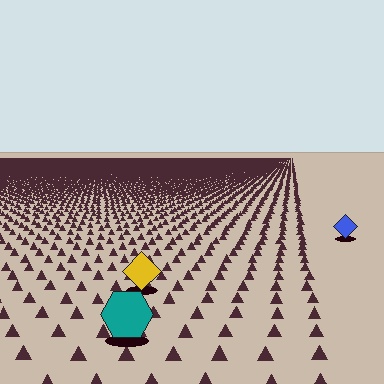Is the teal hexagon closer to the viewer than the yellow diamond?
Yes. The teal hexagon is closer — you can tell from the texture gradient: the ground texture is coarser near it.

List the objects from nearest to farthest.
From nearest to farthest: the teal hexagon, the yellow diamond, the blue diamond.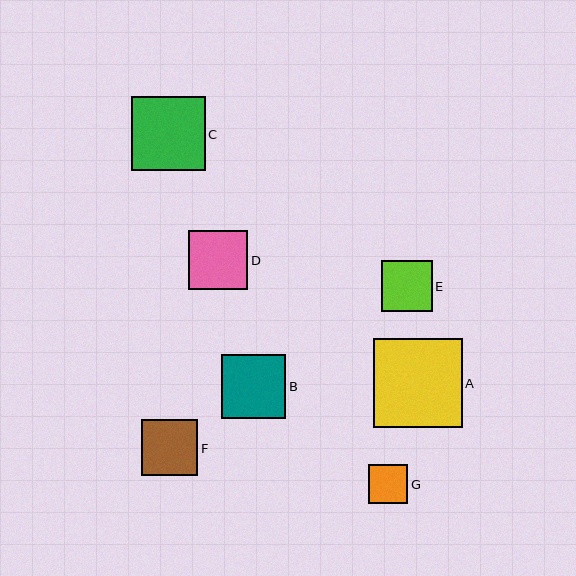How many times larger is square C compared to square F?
Square C is approximately 1.3 times the size of square F.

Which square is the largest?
Square A is the largest with a size of approximately 89 pixels.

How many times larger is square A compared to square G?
Square A is approximately 2.3 times the size of square G.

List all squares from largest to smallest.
From largest to smallest: A, C, B, D, F, E, G.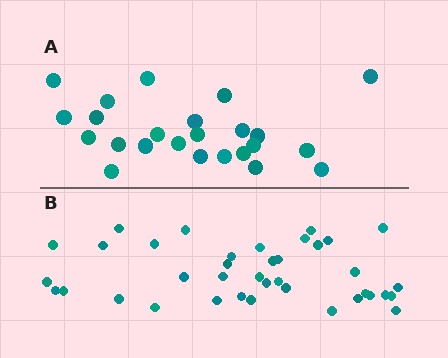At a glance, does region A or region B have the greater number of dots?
Region B (the bottom region) has more dots.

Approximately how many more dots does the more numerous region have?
Region B has approximately 15 more dots than region A.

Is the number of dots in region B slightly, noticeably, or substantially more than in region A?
Region B has substantially more. The ratio is roughly 1.6 to 1.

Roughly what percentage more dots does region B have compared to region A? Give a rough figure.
About 60% more.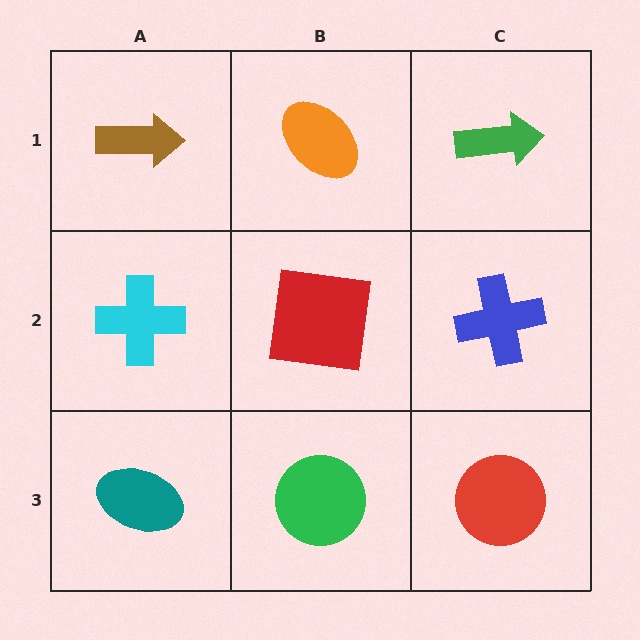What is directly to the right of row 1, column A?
An orange ellipse.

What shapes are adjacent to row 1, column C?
A blue cross (row 2, column C), an orange ellipse (row 1, column B).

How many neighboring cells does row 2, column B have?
4.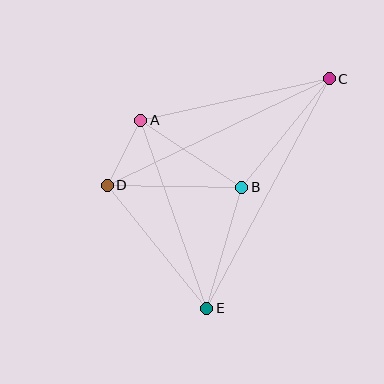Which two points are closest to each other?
Points A and D are closest to each other.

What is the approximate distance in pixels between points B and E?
The distance between B and E is approximately 126 pixels.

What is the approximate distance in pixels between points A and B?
The distance between A and B is approximately 121 pixels.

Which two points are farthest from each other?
Points C and E are farthest from each other.